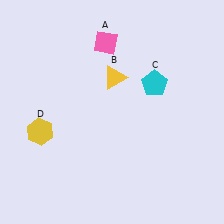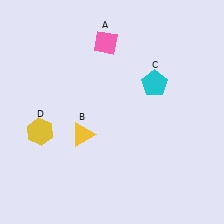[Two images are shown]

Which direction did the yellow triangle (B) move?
The yellow triangle (B) moved down.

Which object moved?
The yellow triangle (B) moved down.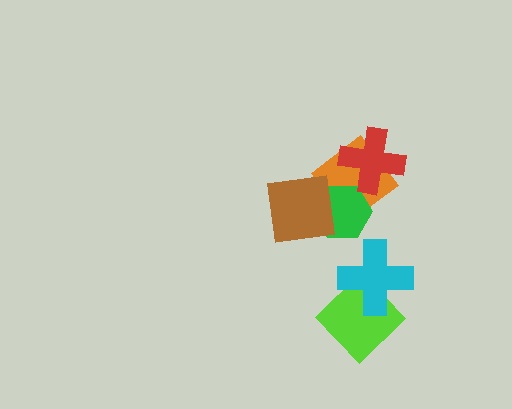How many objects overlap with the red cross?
1 object overlaps with the red cross.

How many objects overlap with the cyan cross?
1 object overlaps with the cyan cross.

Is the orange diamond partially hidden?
Yes, it is partially covered by another shape.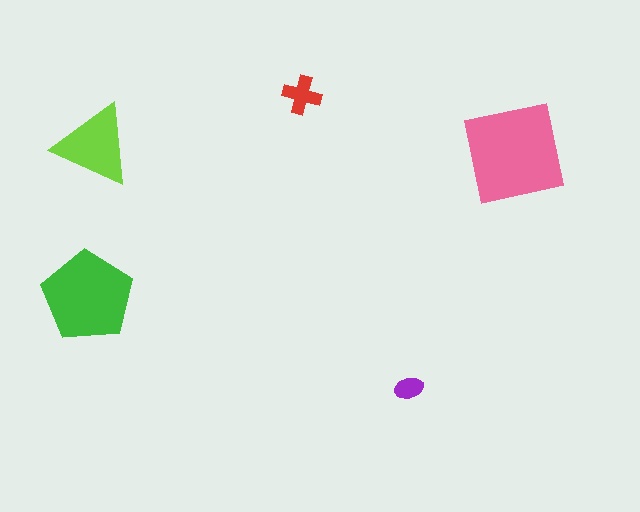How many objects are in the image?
There are 5 objects in the image.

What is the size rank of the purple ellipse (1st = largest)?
5th.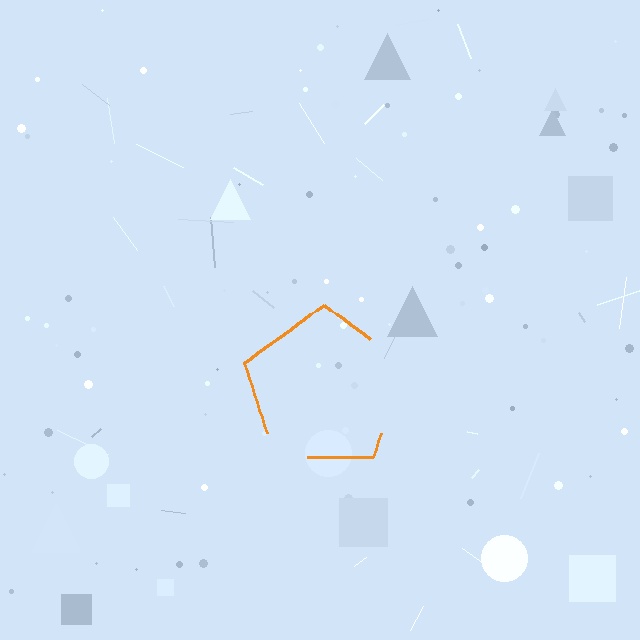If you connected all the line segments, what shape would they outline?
They would outline a pentagon.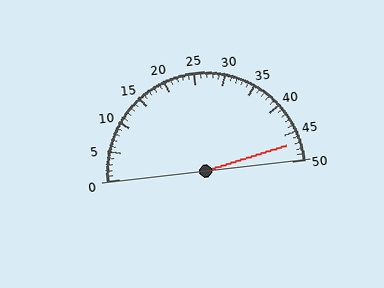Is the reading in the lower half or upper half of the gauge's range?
The reading is in the upper half of the range (0 to 50).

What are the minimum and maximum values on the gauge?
The gauge ranges from 0 to 50.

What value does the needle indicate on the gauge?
The needle indicates approximately 47.